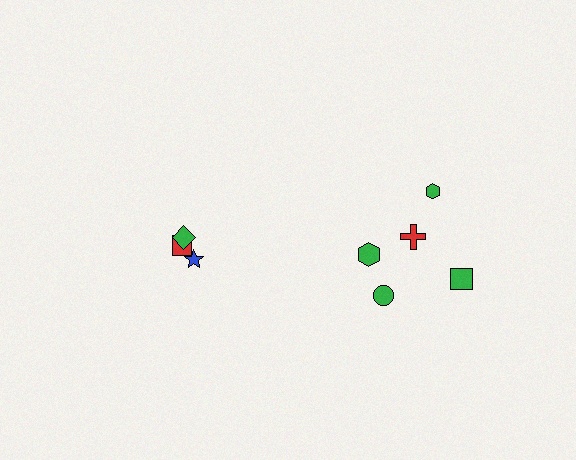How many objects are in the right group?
There are 5 objects.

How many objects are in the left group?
There are 3 objects.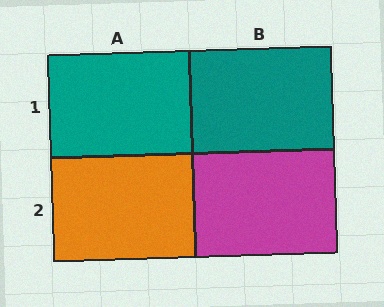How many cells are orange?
1 cell is orange.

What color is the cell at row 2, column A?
Orange.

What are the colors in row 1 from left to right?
Teal, teal.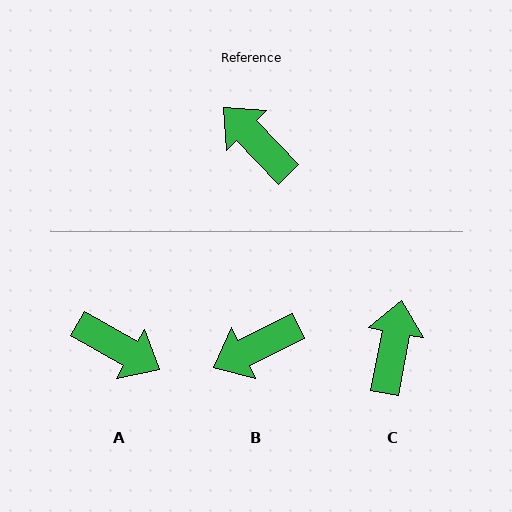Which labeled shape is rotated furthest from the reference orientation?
A, about 164 degrees away.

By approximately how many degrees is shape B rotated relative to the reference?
Approximately 72 degrees counter-clockwise.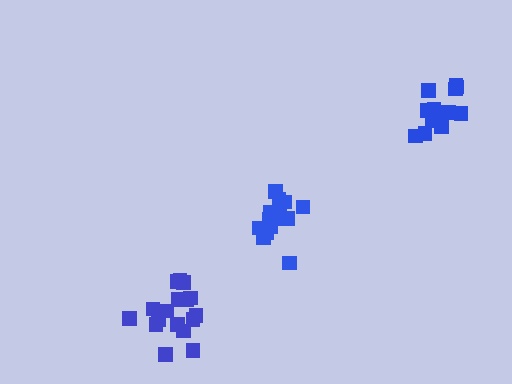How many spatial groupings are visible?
There are 3 spatial groupings.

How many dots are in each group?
Group 1: 17 dots, Group 2: 13 dots, Group 3: 15 dots (45 total).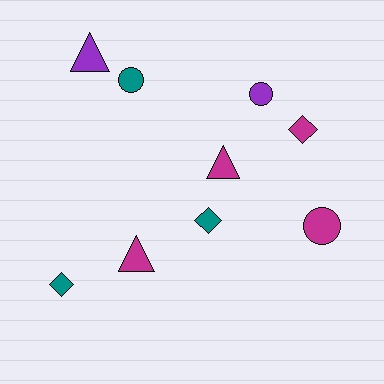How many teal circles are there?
There is 1 teal circle.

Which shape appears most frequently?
Triangle, with 3 objects.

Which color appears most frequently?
Magenta, with 4 objects.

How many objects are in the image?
There are 9 objects.